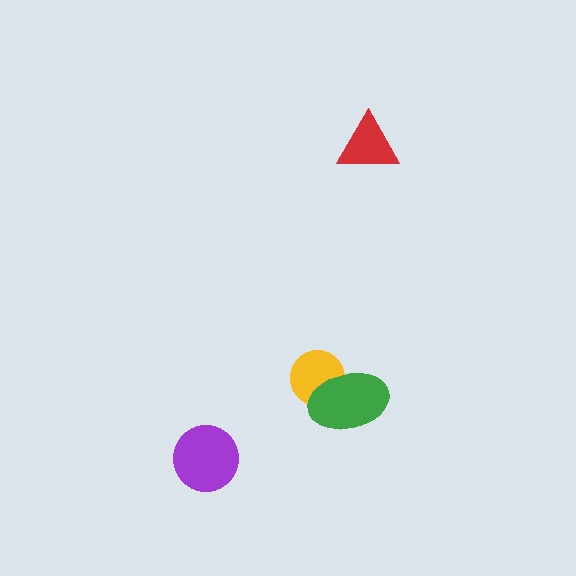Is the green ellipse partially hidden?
No, no other shape covers it.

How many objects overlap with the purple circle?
0 objects overlap with the purple circle.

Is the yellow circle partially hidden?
Yes, it is partially covered by another shape.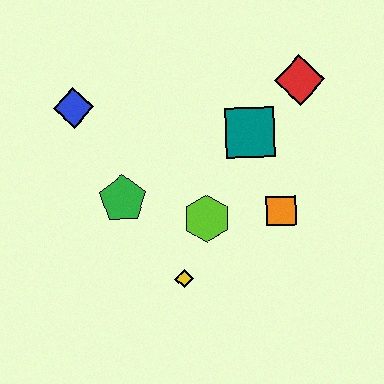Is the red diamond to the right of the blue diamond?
Yes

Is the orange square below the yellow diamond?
No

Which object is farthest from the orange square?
The blue diamond is farthest from the orange square.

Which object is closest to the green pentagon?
The lime hexagon is closest to the green pentagon.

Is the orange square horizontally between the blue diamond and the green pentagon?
No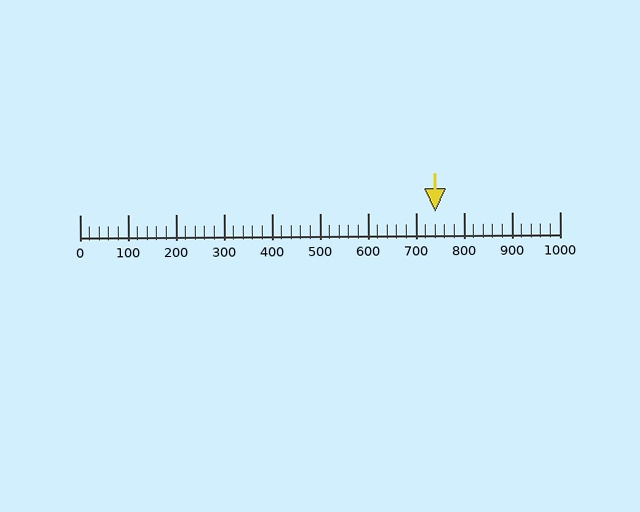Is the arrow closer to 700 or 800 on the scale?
The arrow is closer to 700.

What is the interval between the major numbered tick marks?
The major tick marks are spaced 100 units apart.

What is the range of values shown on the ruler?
The ruler shows values from 0 to 1000.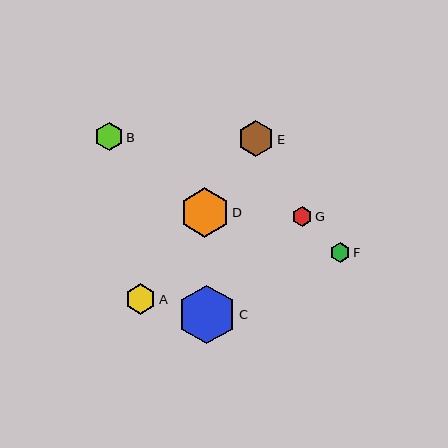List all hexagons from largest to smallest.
From largest to smallest: C, D, E, A, B, G, F.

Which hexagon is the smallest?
Hexagon F is the smallest with a size of approximately 20 pixels.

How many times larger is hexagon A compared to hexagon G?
Hexagon A is approximately 1.5 times the size of hexagon G.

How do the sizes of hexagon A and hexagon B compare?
Hexagon A and hexagon B are approximately the same size.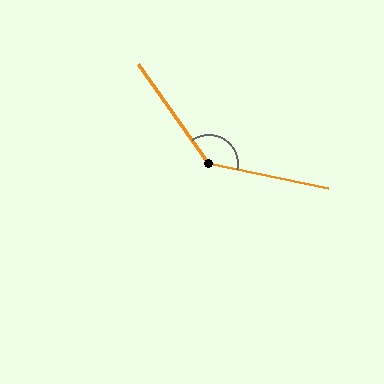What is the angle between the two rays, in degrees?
Approximately 137 degrees.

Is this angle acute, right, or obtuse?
It is obtuse.